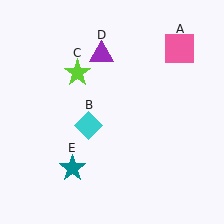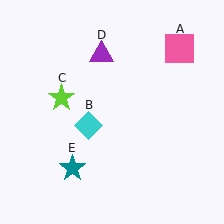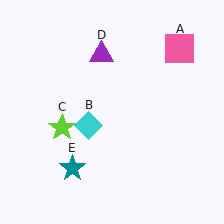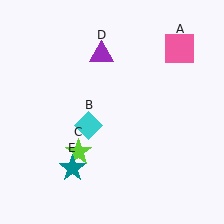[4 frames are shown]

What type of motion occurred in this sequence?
The lime star (object C) rotated counterclockwise around the center of the scene.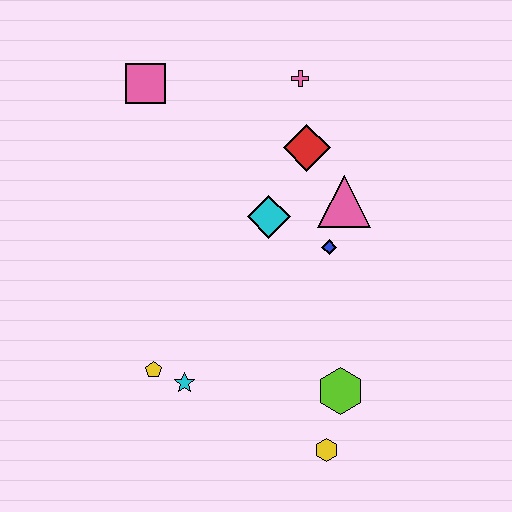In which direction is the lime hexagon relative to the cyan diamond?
The lime hexagon is below the cyan diamond.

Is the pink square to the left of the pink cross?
Yes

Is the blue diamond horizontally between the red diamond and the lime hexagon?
Yes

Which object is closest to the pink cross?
The red diamond is closest to the pink cross.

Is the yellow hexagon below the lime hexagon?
Yes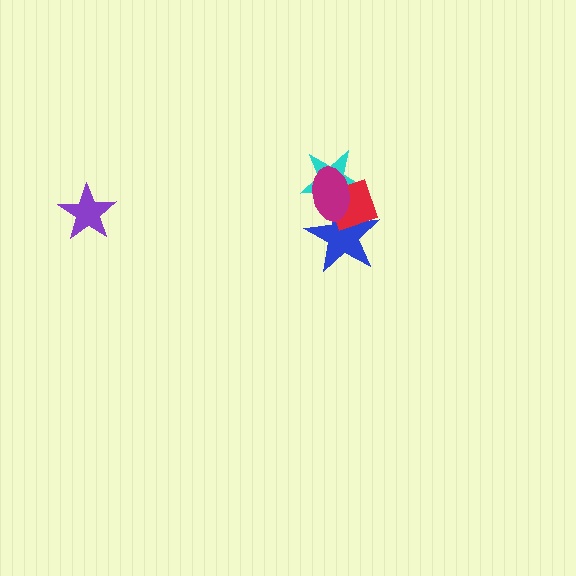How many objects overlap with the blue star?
3 objects overlap with the blue star.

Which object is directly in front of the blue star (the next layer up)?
The red diamond is directly in front of the blue star.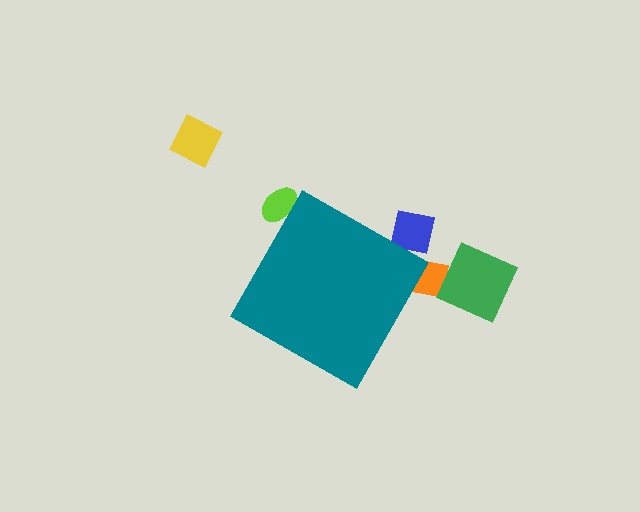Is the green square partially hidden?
No, the green square is fully visible.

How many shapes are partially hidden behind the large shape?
3 shapes are partially hidden.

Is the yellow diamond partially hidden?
No, the yellow diamond is fully visible.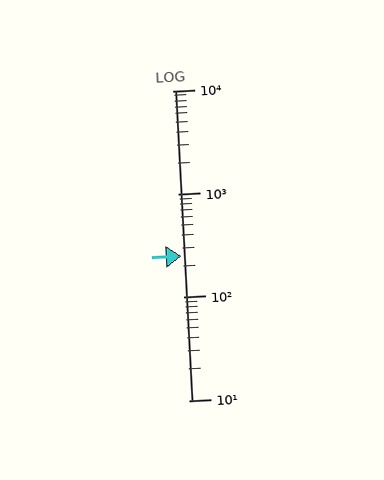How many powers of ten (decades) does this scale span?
The scale spans 3 decades, from 10 to 10000.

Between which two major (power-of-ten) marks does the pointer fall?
The pointer is between 100 and 1000.